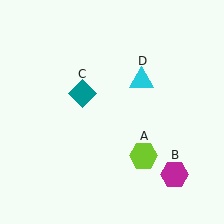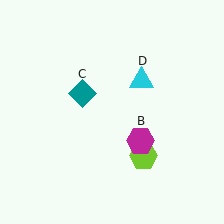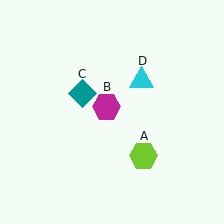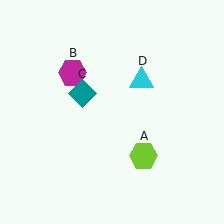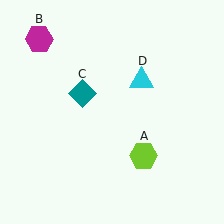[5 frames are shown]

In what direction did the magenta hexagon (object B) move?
The magenta hexagon (object B) moved up and to the left.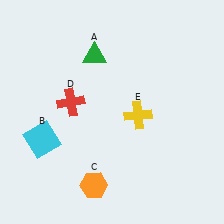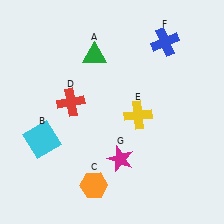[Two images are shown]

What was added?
A blue cross (F), a magenta star (G) were added in Image 2.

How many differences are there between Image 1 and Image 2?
There are 2 differences between the two images.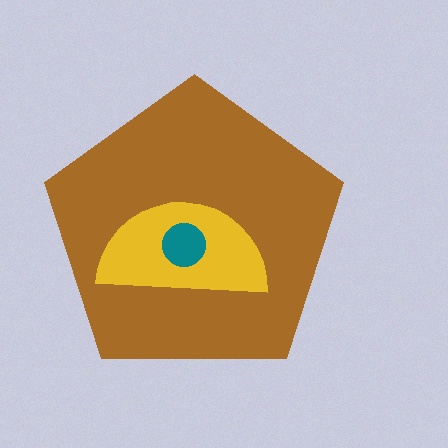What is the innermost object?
The teal circle.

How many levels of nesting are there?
3.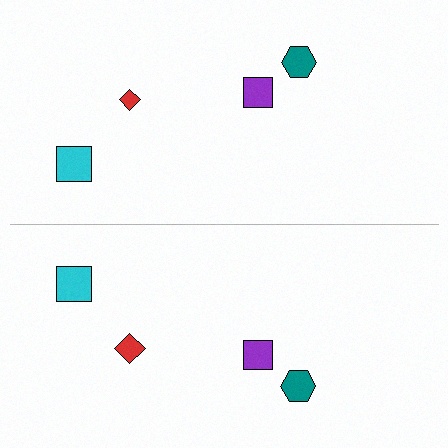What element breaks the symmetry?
The red diamond on the bottom side has a different size than its mirror counterpart.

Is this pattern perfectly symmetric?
No, the pattern is not perfectly symmetric. The red diamond on the bottom side has a different size than its mirror counterpart.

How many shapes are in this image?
There are 8 shapes in this image.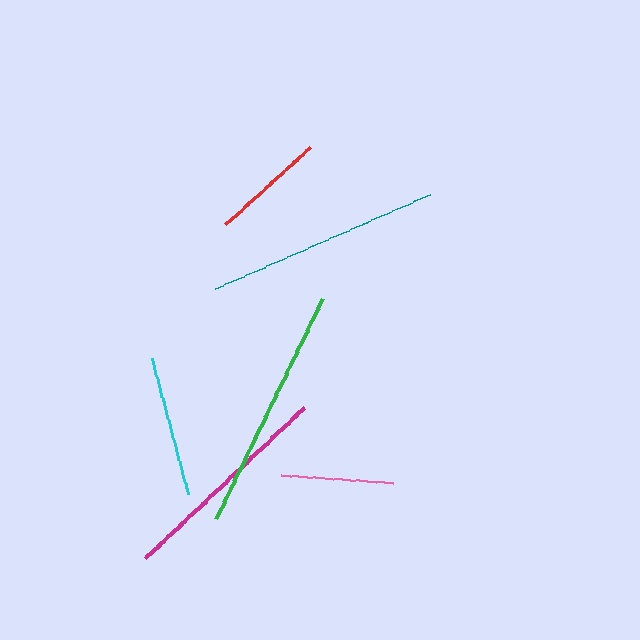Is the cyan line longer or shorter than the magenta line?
The magenta line is longer than the cyan line.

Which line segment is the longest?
The green line is the longest at approximately 244 pixels.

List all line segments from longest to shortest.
From longest to shortest: green, teal, magenta, cyan, red, pink.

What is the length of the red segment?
The red segment is approximately 114 pixels long.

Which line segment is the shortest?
The pink line is the shortest at approximately 111 pixels.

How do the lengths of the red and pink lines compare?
The red and pink lines are approximately the same length.